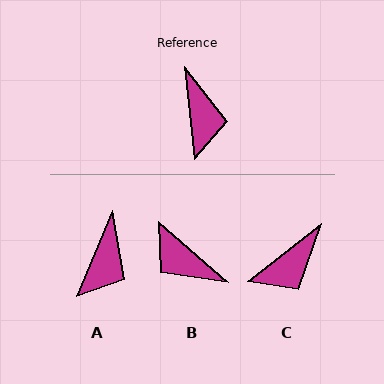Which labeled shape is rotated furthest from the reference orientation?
B, about 137 degrees away.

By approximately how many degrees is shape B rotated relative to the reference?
Approximately 137 degrees clockwise.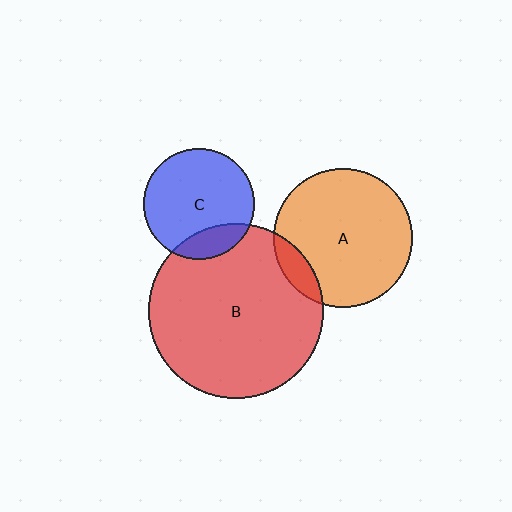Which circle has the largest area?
Circle B (red).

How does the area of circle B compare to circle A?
Approximately 1.6 times.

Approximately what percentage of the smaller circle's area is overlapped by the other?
Approximately 15%.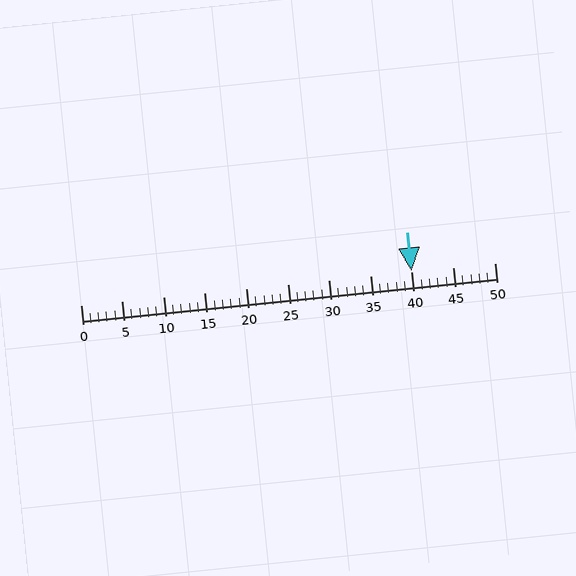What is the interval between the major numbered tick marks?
The major tick marks are spaced 5 units apart.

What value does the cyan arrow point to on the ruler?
The cyan arrow points to approximately 40.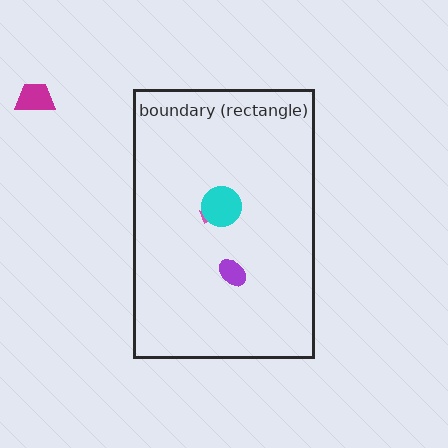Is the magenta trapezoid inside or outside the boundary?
Outside.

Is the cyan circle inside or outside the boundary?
Inside.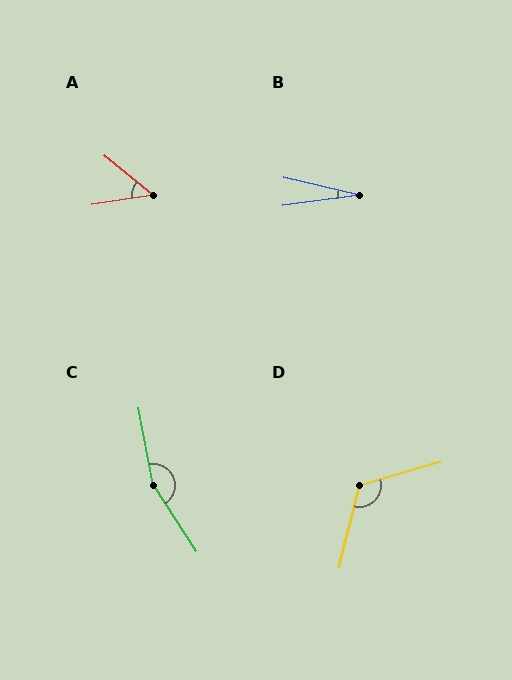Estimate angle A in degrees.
Approximately 48 degrees.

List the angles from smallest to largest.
B (21°), A (48°), D (120°), C (158°).